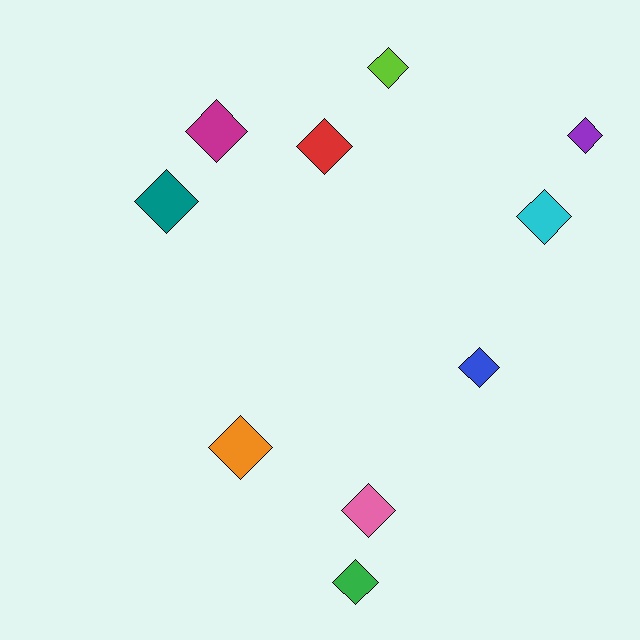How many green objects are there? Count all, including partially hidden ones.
There is 1 green object.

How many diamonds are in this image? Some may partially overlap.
There are 10 diamonds.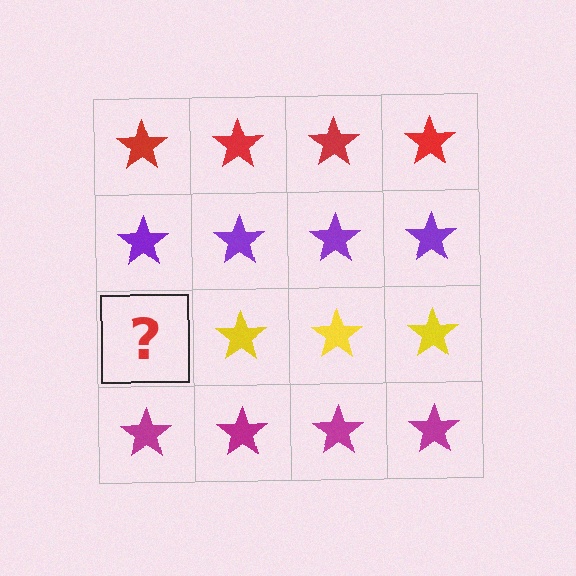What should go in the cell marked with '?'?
The missing cell should contain a yellow star.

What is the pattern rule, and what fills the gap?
The rule is that each row has a consistent color. The gap should be filled with a yellow star.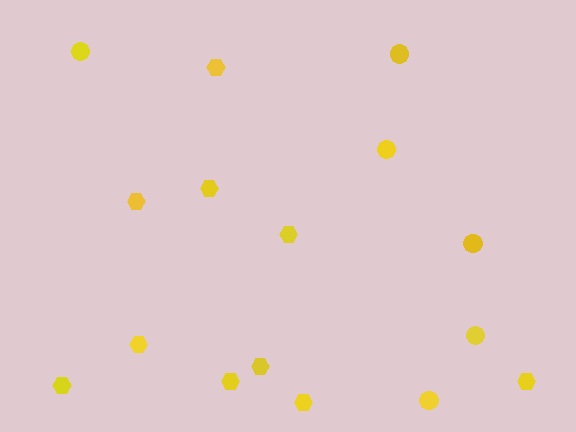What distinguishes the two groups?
There are 2 groups: one group of circles (6) and one group of hexagons (10).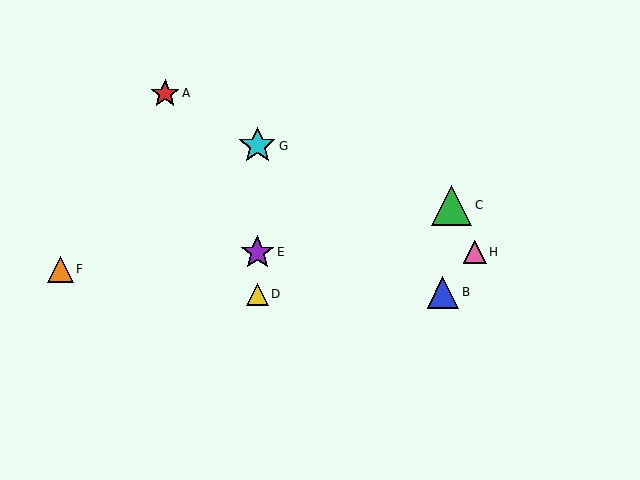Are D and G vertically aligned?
Yes, both are at x≈257.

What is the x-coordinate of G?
Object G is at x≈257.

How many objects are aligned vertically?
3 objects (D, E, G) are aligned vertically.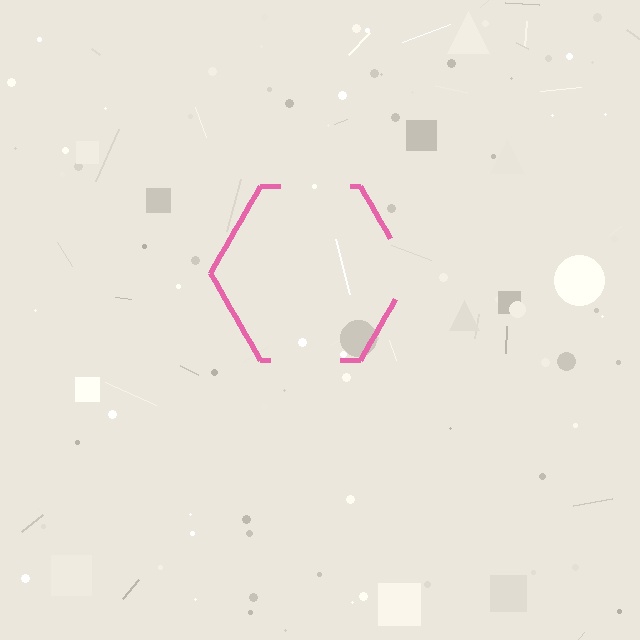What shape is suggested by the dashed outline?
The dashed outline suggests a hexagon.